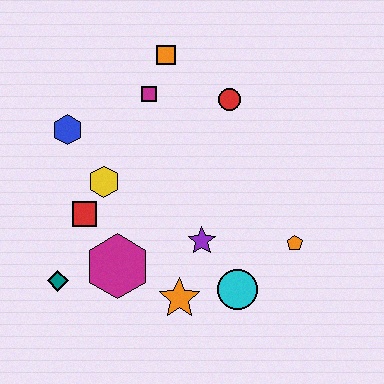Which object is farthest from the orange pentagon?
The blue hexagon is farthest from the orange pentagon.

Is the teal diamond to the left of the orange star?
Yes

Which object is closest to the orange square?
The magenta square is closest to the orange square.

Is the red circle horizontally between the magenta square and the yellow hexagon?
No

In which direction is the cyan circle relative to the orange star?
The cyan circle is to the right of the orange star.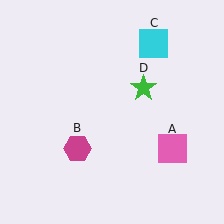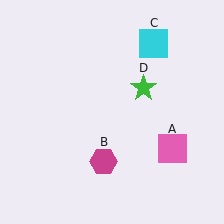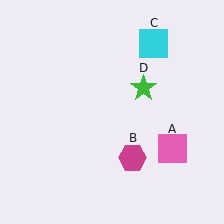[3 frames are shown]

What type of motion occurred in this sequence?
The magenta hexagon (object B) rotated counterclockwise around the center of the scene.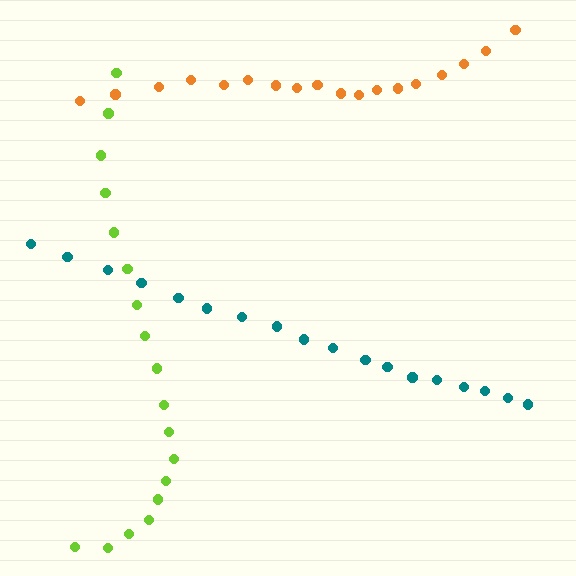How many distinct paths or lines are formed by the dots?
There are 3 distinct paths.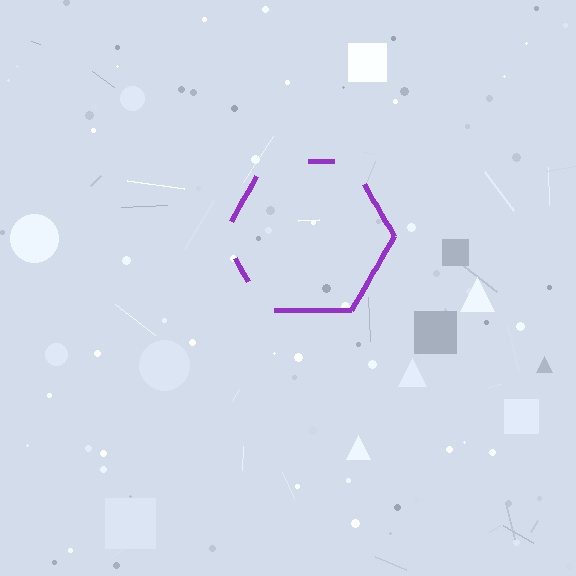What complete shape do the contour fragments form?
The contour fragments form a hexagon.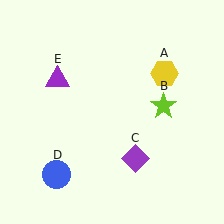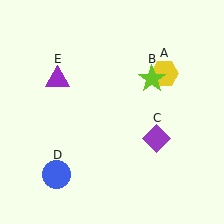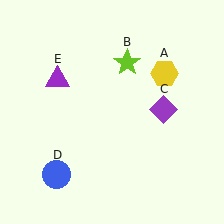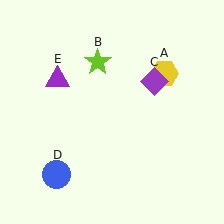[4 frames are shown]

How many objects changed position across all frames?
2 objects changed position: lime star (object B), purple diamond (object C).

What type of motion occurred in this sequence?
The lime star (object B), purple diamond (object C) rotated counterclockwise around the center of the scene.